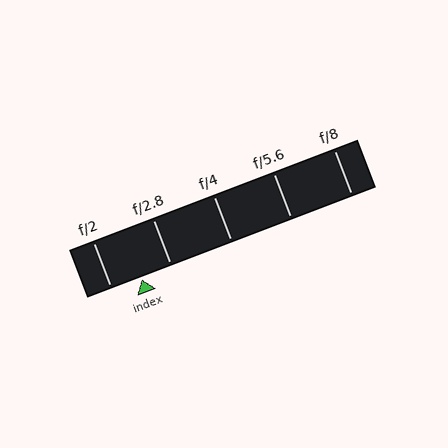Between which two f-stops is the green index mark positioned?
The index mark is between f/2 and f/2.8.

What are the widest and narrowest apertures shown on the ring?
The widest aperture shown is f/2 and the narrowest is f/8.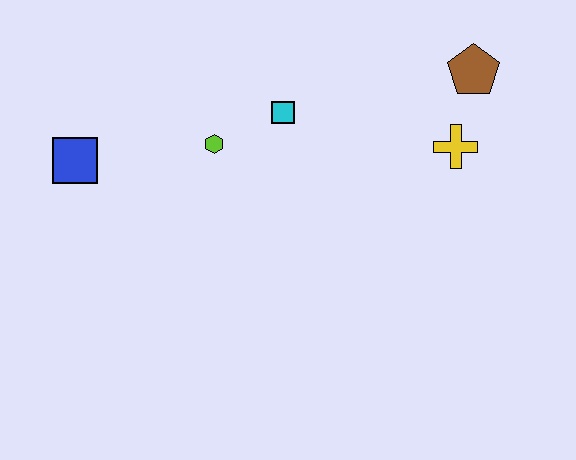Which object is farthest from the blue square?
The brown pentagon is farthest from the blue square.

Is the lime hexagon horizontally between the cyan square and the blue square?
Yes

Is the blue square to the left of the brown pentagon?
Yes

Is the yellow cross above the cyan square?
No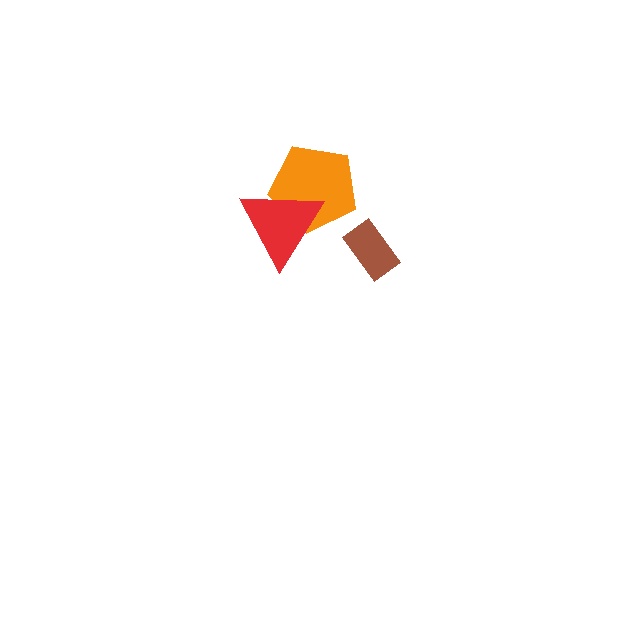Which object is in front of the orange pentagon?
The red triangle is in front of the orange pentagon.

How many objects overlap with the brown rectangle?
0 objects overlap with the brown rectangle.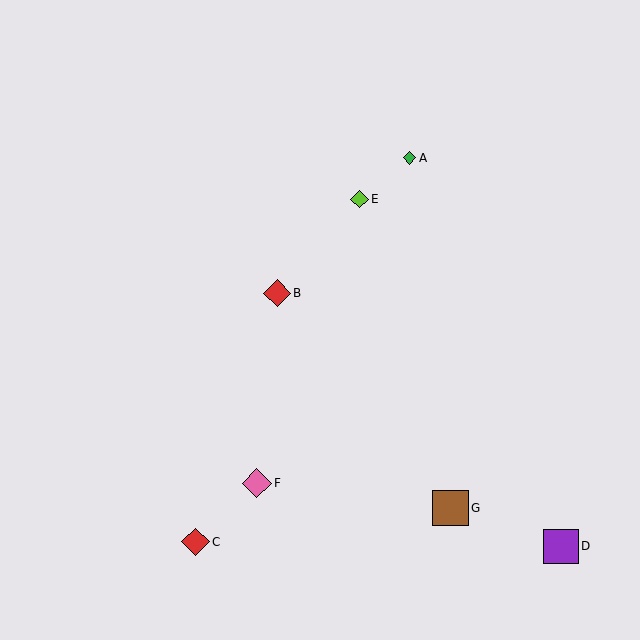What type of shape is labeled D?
Shape D is a purple square.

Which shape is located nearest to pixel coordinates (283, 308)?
The red diamond (labeled B) at (277, 293) is nearest to that location.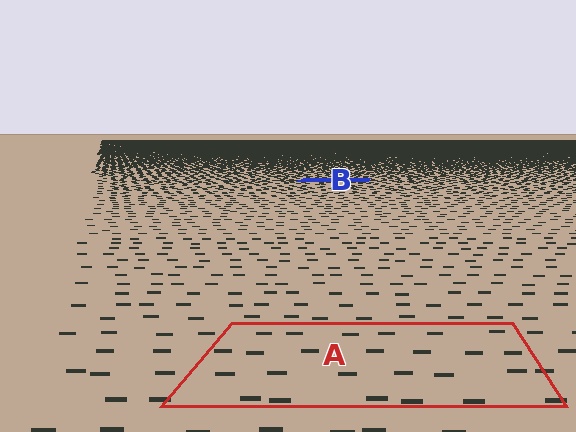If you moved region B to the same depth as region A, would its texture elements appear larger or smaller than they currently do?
They would appear larger. At a closer depth, the same texture elements are projected at a bigger on-screen size.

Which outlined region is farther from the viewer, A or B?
Region B is farther from the viewer — the texture elements inside it appear smaller and more densely packed.